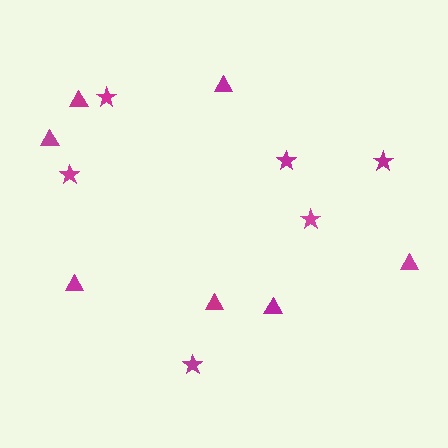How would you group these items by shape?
There are 2 groups: one group of triangles (7) and one group of stars (6).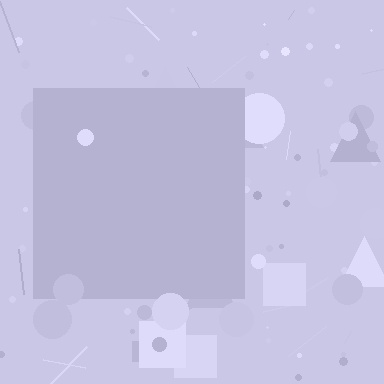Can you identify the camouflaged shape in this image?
The camouflaged shape is a square.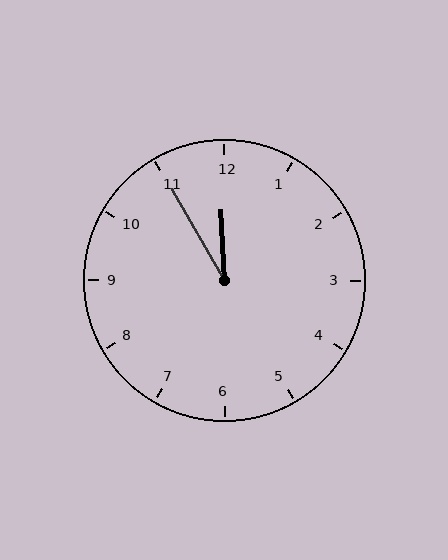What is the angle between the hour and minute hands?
Approximately 28 degrees.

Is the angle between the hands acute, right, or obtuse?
It is acute.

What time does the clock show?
11:55.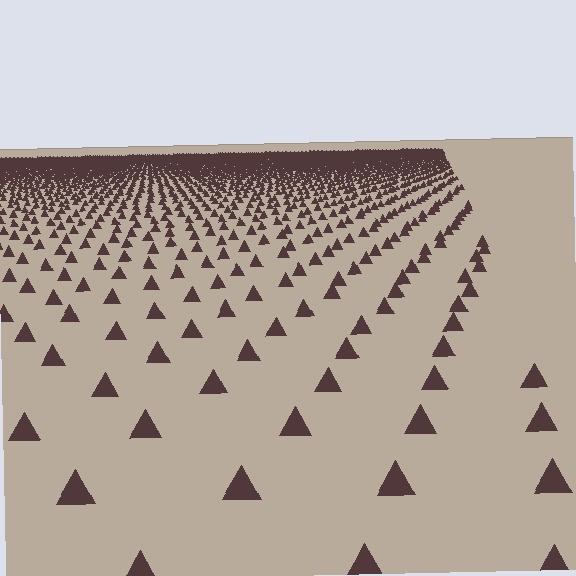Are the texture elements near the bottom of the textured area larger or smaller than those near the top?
Larger. Near the bottom, elements are closer to the viewer and appear at a bigger on-screen size.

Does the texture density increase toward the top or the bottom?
Density increases toward the top.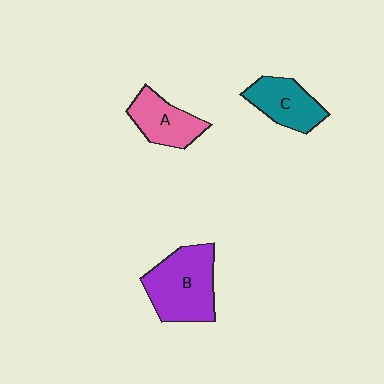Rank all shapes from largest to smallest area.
From largest to smallest: B (purple), C (teal), A (pink).